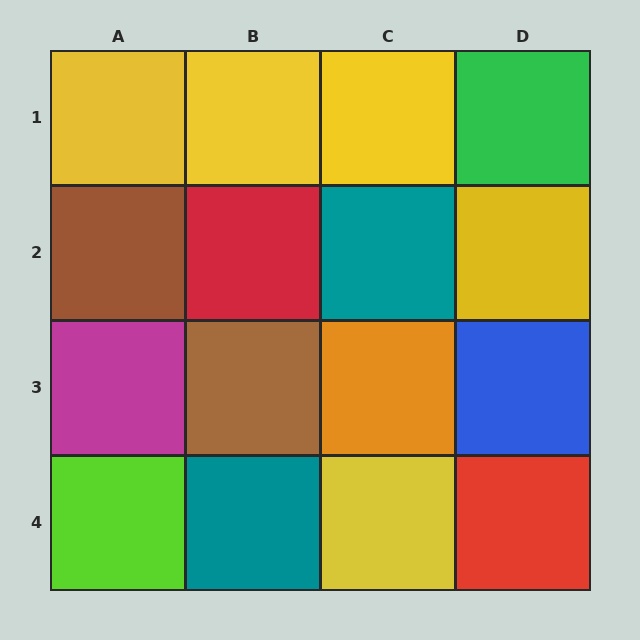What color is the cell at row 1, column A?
Yellow.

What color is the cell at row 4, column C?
Yellow.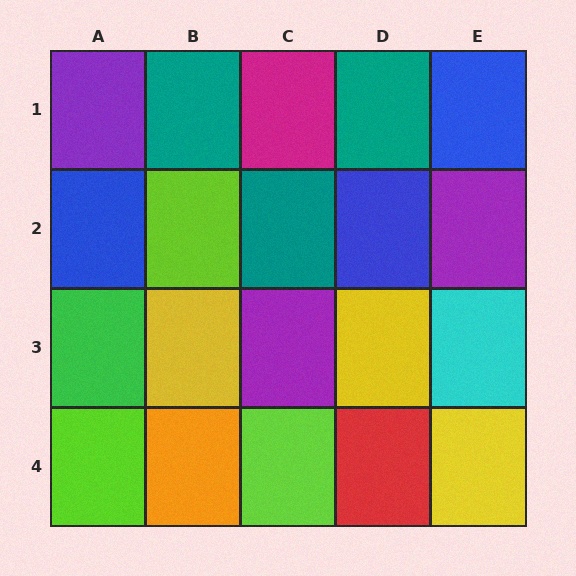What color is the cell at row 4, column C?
Lime.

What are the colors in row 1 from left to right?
Purple, teal, magenta, teal, blue.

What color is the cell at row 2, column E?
Purple.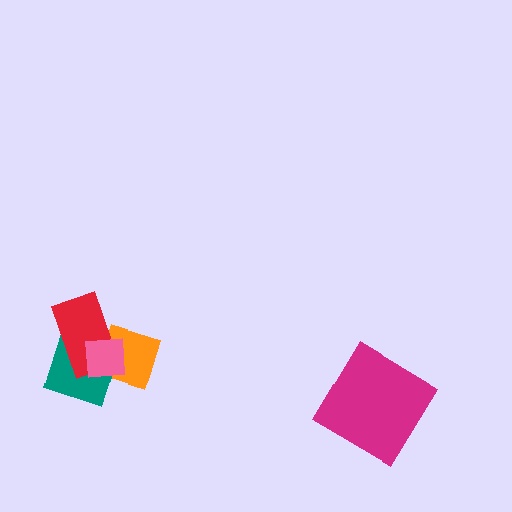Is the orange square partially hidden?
Yes, it is partially covered by another shape.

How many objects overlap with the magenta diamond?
0 objects overlap with the magenta diamond.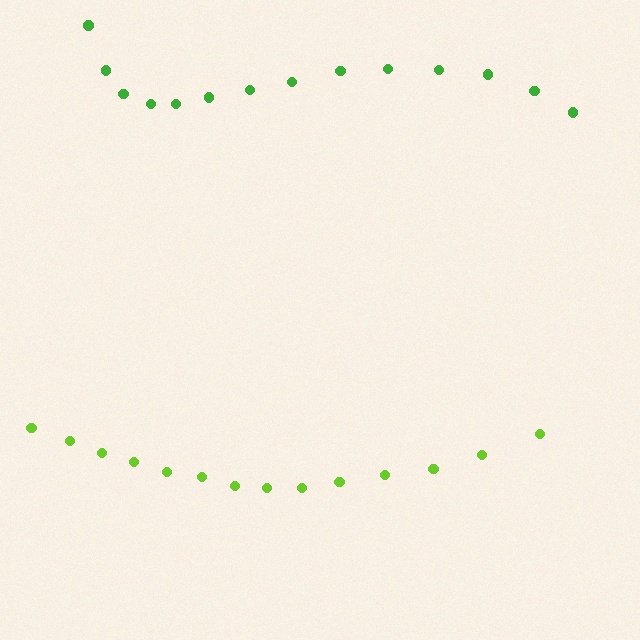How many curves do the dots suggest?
There are 2 distinct paths.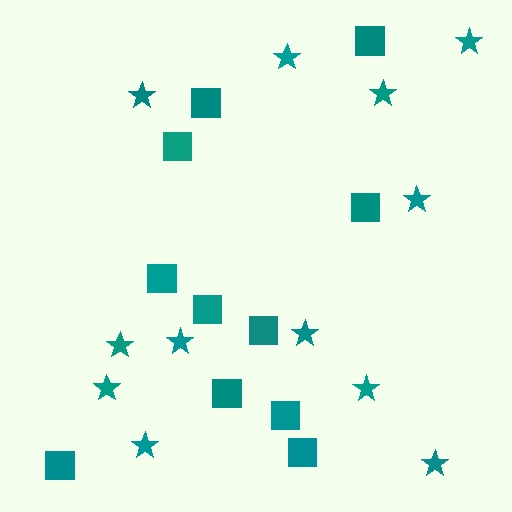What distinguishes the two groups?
There are 2 groups: one group of stars (12) and one group of squares (11).